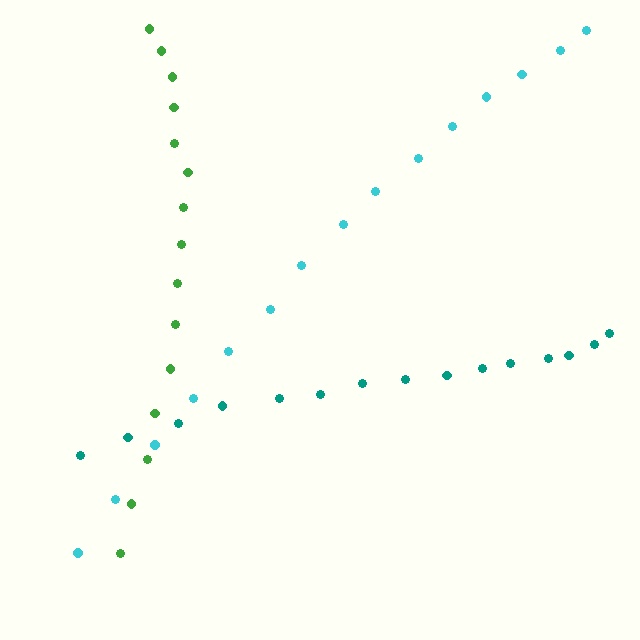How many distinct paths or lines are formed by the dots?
There are 3 distinct paths.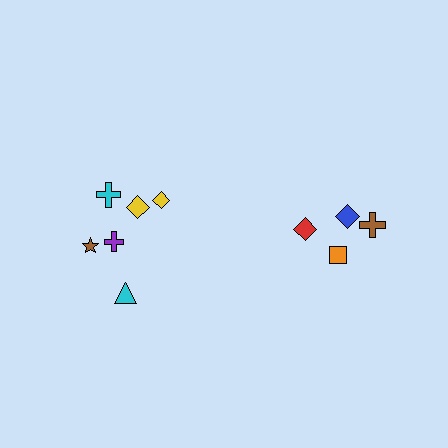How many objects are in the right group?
There are 4 objects.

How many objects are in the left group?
There are 6 objects.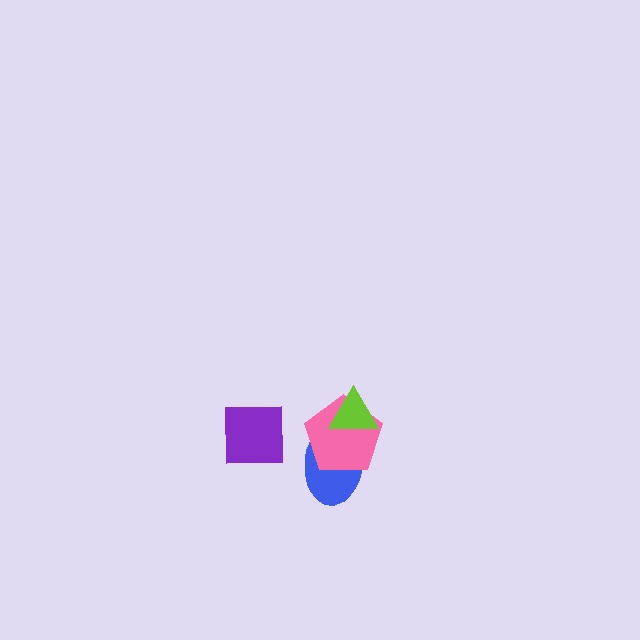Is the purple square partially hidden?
No, no other shape covers it.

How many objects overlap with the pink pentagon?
2 objects overlap with the pink pentagon.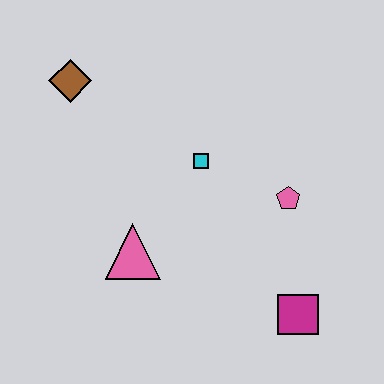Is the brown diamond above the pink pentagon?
Yes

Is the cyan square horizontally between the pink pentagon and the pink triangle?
Yes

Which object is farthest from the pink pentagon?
The brown diamond is farthest from the pink pentagon.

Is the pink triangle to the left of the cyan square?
Yes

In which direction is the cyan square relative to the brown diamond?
The cyan square is to the right of the brown diamond.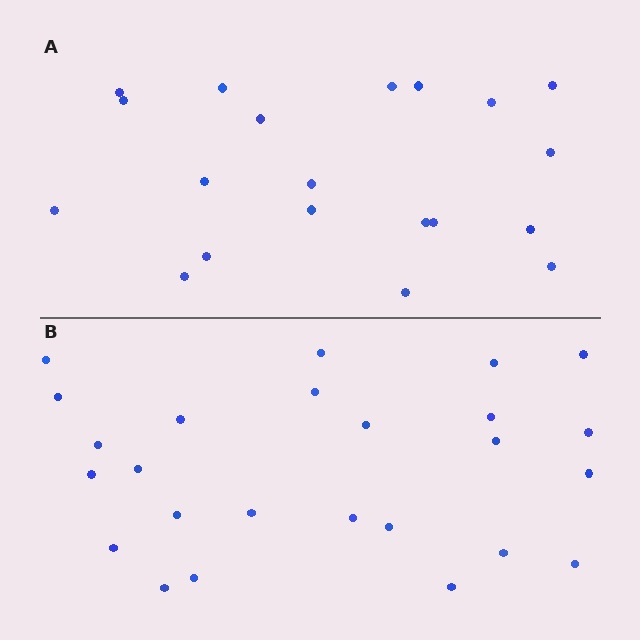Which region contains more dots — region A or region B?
Region B (the bottom region) has more dots.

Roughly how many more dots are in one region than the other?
Region B has about 5 more dots than region A.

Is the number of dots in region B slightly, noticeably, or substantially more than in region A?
Region B has noticeably more, but not dramatically so. The ratio is roughly 1.2 to 1.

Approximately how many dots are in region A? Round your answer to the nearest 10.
About 20 dots.